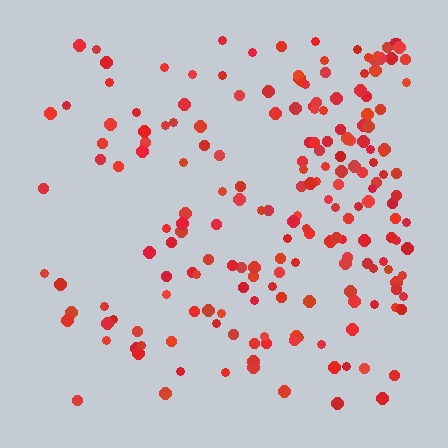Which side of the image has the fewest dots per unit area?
The left.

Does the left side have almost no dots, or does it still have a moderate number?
Still a moderate number, just noticeably fewer than the right.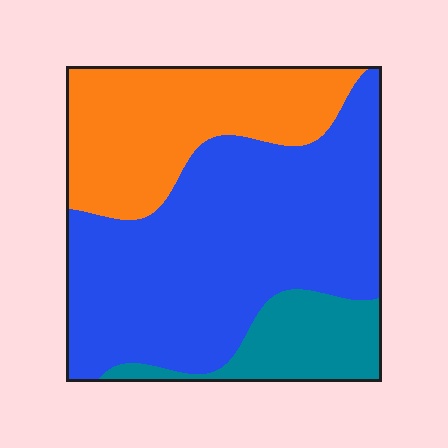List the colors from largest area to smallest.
From largest to smallest: blue, orange, teal.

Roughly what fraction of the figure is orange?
Orange takes up between a quarter and a half of the figure.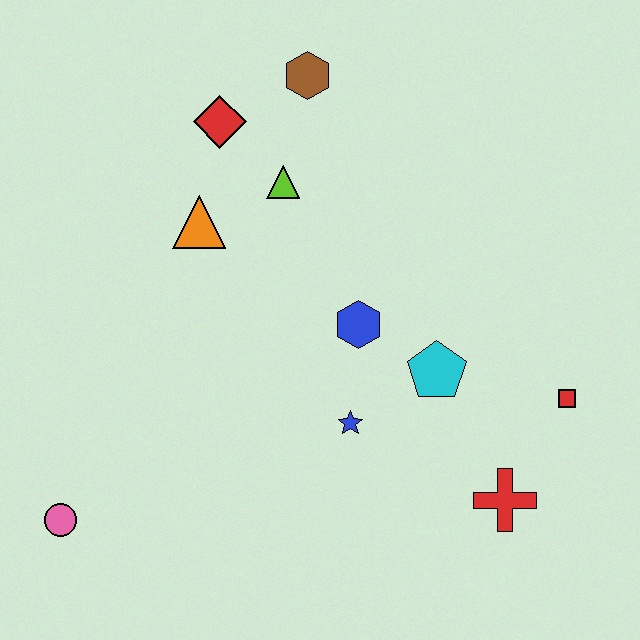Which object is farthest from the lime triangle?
The pink circle is farthest from the lime triangle.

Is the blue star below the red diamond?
Yes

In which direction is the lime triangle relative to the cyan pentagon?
The lime triangle is above the cyan pentagon.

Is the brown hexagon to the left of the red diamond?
No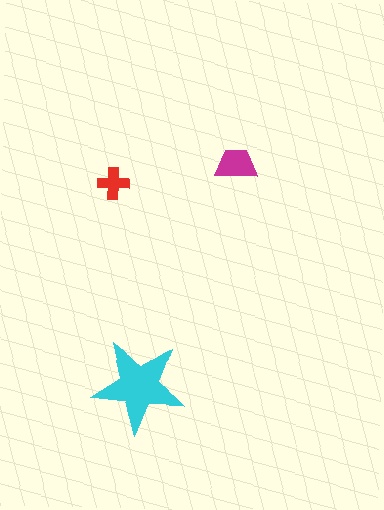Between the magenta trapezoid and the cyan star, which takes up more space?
The cyan star.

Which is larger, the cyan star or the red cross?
The cyan star.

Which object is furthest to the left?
The red cross is leftmost.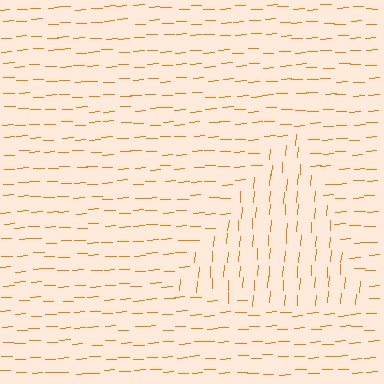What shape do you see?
I see a triangle.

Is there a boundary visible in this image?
Yes, there is a texture boundary formed by a change in line orientation.